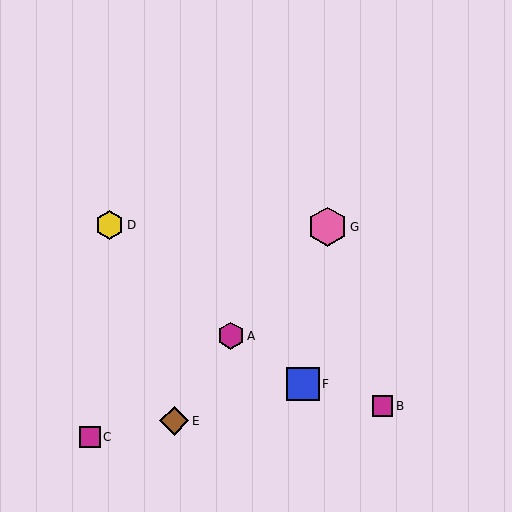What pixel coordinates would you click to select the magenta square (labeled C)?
Click at (90, 437) to select the magenta square C.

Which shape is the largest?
The pink hexagon (labeled G) is the largest.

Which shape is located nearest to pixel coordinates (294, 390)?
The blue square (labeled F) at (303, 384) is nearest to that location.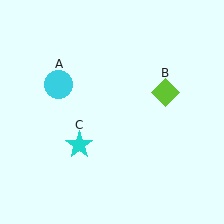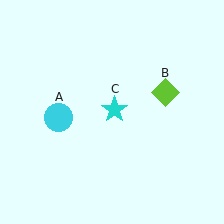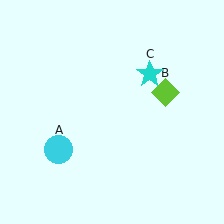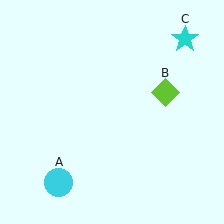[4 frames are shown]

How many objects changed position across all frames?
2 objects changed position: cyan circle (object A), cyan star (object C).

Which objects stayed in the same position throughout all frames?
Lime diamond (object B) remained stationary.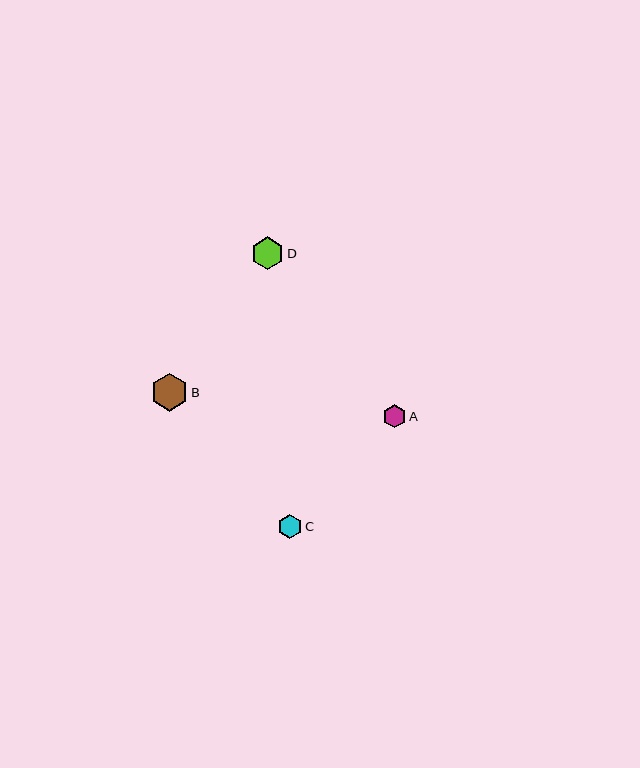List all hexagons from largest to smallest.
From largest to smallest: B, D, C, A.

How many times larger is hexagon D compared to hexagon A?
Hexagon D is approximately 1.4 times the size of hexagon A.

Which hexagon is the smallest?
Hexagon A is the smallest with a size of approximately 23 pixels.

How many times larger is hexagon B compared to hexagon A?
Hexagon B is approximately 1.6 times the size of hexagon A.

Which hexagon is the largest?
Hexagon B is the largest with a size of approximately 38 pixels.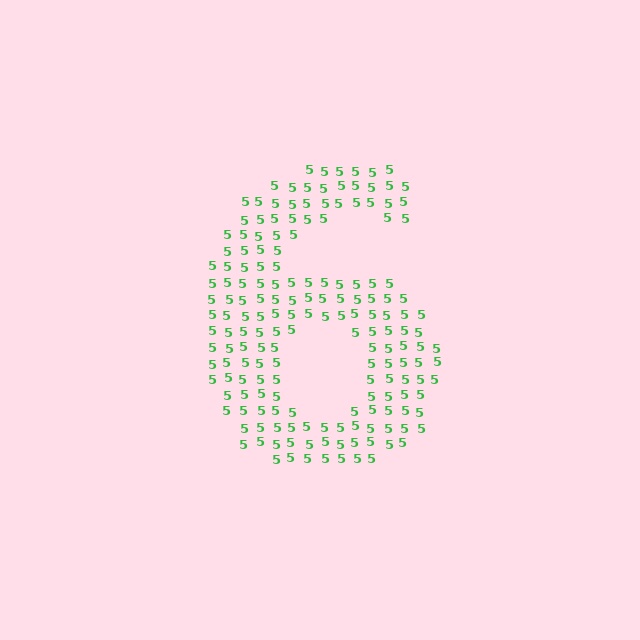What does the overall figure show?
The overall figure shows the digit 6.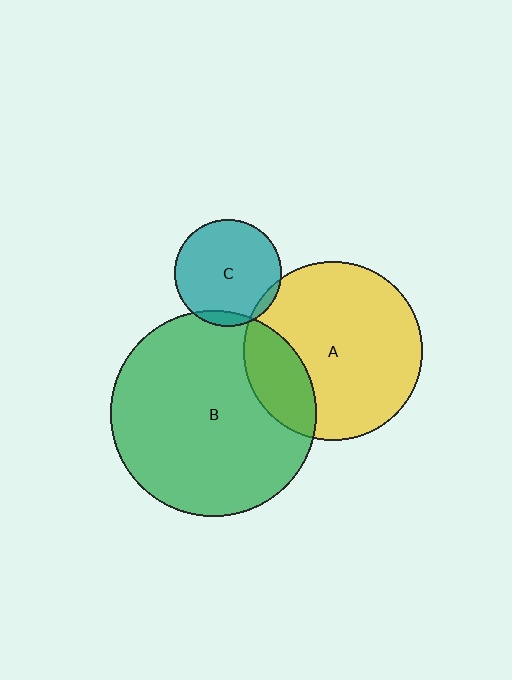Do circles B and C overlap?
Yes.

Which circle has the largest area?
Circle B (green).